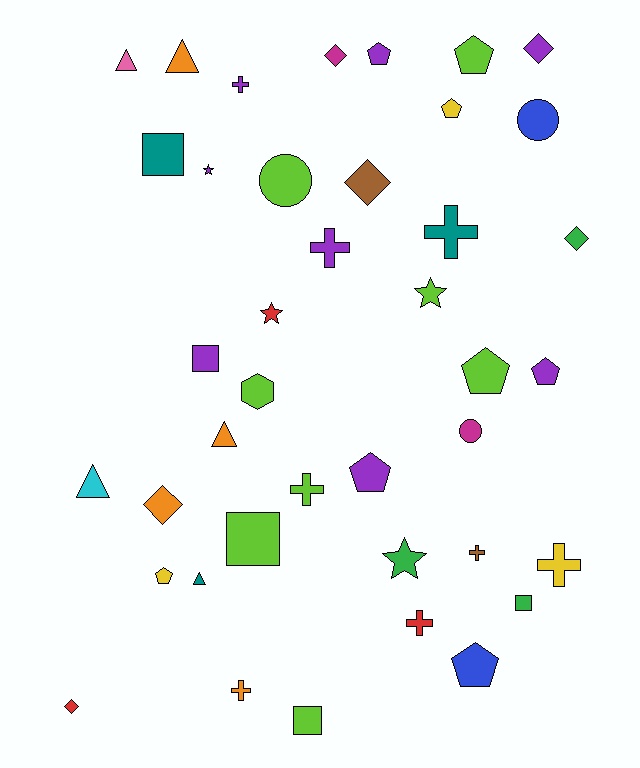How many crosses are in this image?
There are 8 crosses.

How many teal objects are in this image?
There are 3 teal objects.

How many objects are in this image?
There are 40 objects.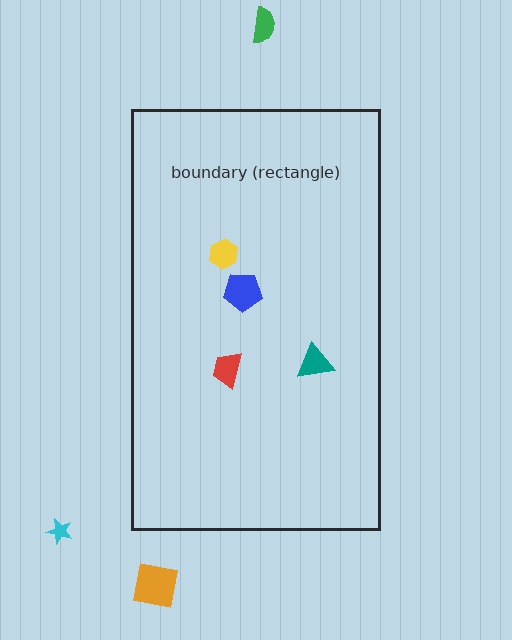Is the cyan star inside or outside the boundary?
Outside.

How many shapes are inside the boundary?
4 inside, 3 outside.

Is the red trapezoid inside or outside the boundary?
Inside.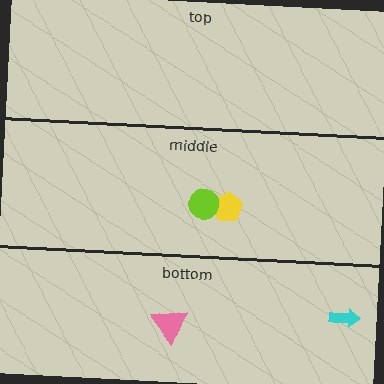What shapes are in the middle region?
The yellow pentagon, the lime circle.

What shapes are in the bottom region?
The cyan arrow, the pink triangle.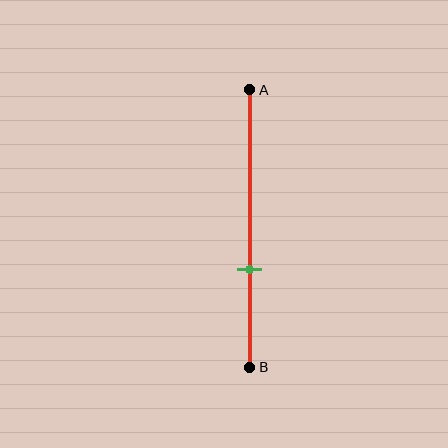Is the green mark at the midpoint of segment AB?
No, the mark is at about 65% from A, not at the 50% midpoint.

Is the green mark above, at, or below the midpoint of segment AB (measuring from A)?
The green mark is below the midpoint of segment AB.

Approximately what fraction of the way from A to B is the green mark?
The green mark is approximately 65% of the way from A to B.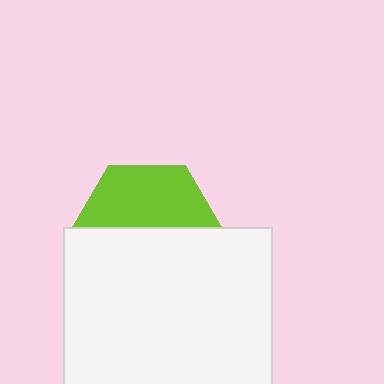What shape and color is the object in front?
The object in front is a white square.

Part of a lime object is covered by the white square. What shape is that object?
It is a hexagon.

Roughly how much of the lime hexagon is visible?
About half of it is visible (roughly 45%).